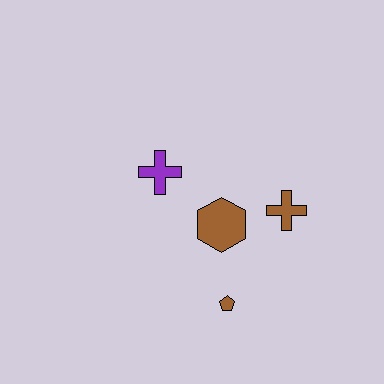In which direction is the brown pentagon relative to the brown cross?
The brown pentagon is below the brown cross.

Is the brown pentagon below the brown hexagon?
Yes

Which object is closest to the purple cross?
The brown hexagon is closest to the purple cross.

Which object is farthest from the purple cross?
The brown pentagon is farthest from the purple cross.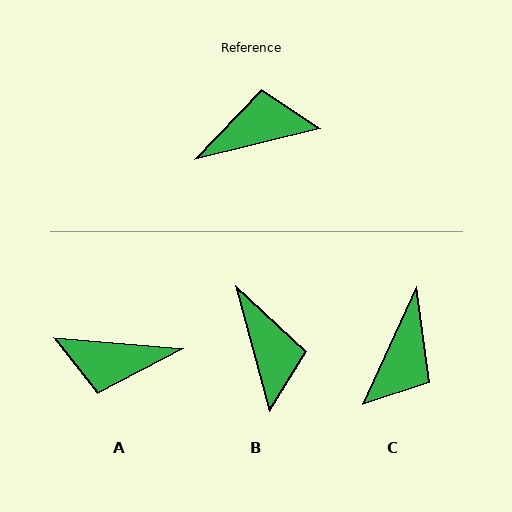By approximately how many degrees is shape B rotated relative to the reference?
Approximately 89 degrees clockwise.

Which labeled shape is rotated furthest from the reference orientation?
A, about 162 degrees away.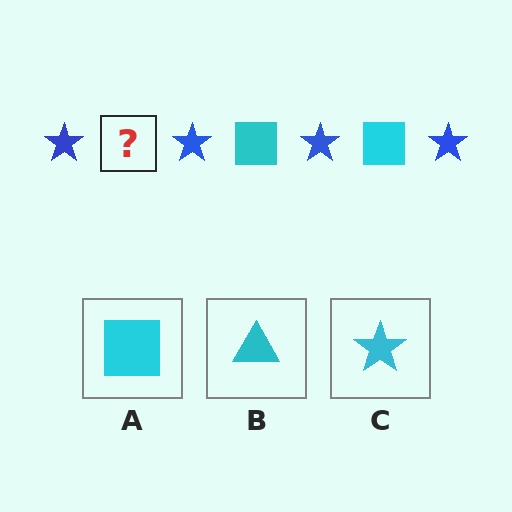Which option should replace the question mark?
Option A.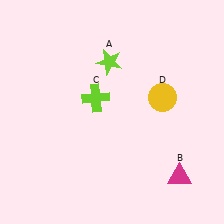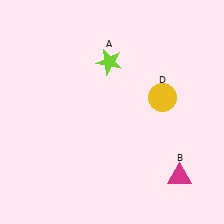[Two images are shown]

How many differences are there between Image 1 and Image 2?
There is 1 difference between the two images.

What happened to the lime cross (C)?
The lime cross (C) was removed in Image 2. It was in the top-left area of Image 1.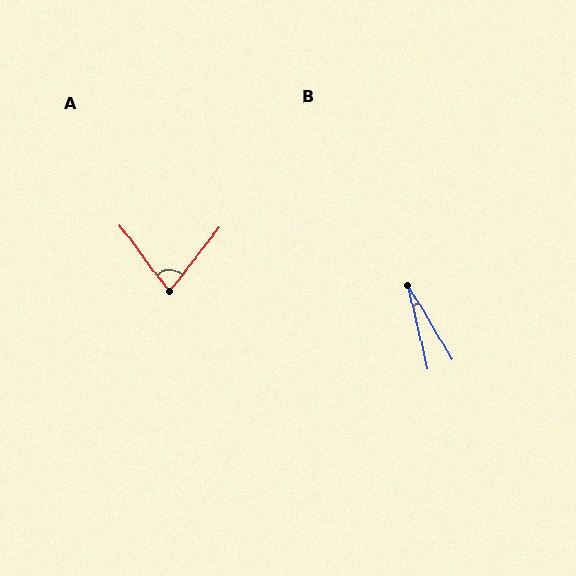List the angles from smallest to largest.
B (18°), A (75°).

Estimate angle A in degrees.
Approximately 75 degrees.